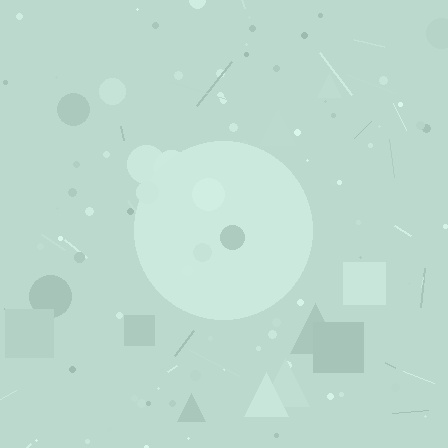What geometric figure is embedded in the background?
A circle is embedded in the background.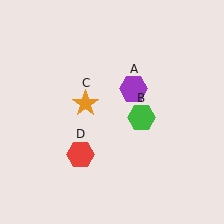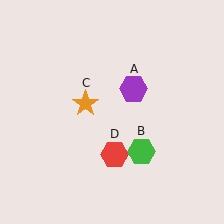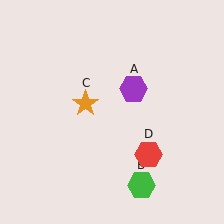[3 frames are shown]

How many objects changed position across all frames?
2 objects changed position: green hexagon (object B), red hexagon (object D).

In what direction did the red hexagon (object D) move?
The red hexagon (object D) moved right.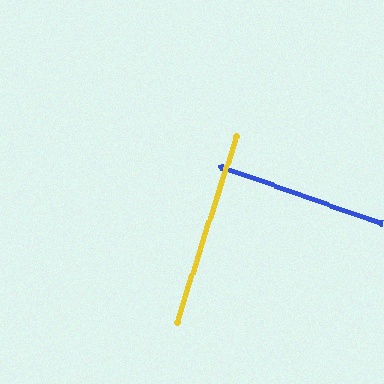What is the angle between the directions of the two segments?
Approximately 88 degrees.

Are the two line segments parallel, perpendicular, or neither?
Perpendicular — they meet at approximately 88°.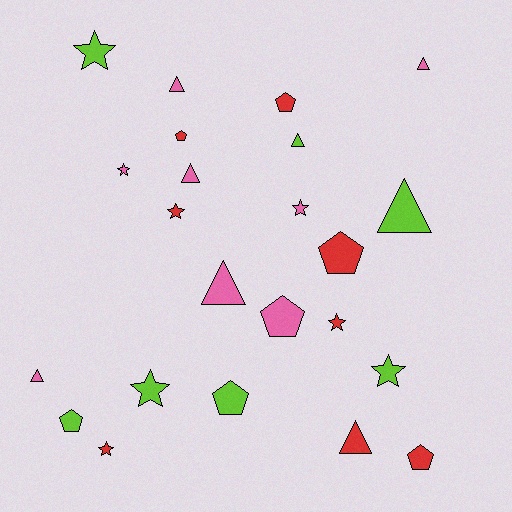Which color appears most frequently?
Red, with 8 objects.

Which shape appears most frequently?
Triangle, with 8 objects.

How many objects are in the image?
There are 23 objects.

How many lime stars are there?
There are 3 lime stars.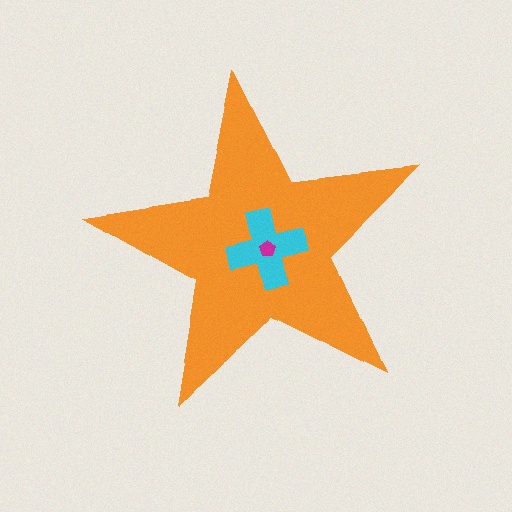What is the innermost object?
The magenta pentagon.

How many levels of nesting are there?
3.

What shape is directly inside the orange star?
The cyan cross.